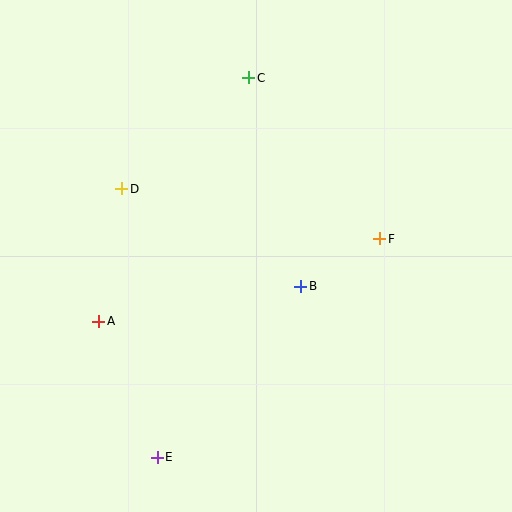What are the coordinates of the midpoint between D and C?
The midpoint between D and C is at (185, 133).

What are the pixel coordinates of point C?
Point C is at (249, 78).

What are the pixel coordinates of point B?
Point B is at (301, 286).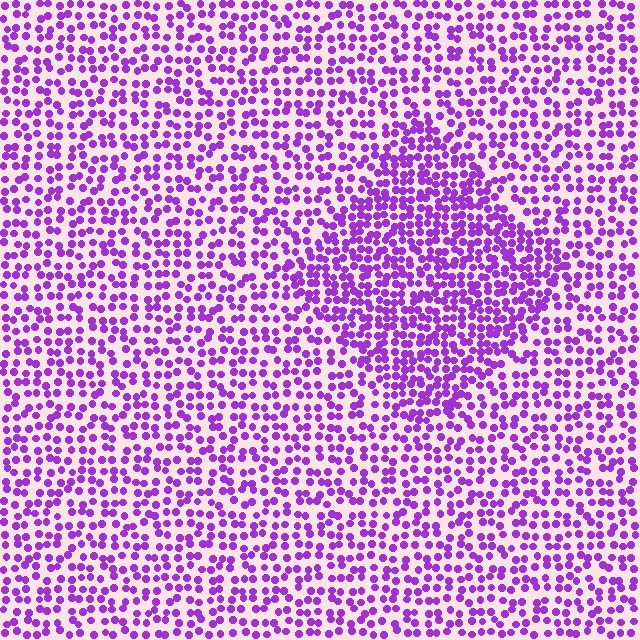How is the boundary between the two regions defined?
The boundary is defined by a change in element density (approximately 1.6x ratio). All elements are the same color, size, and shape.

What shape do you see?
I see a diamond.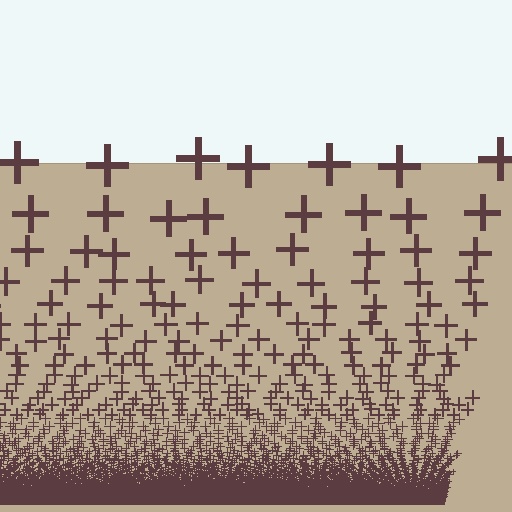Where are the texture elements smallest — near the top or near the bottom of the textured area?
Near the bottom.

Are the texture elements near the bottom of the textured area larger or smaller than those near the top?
Smaller. The gradient is inverted — elements near the bottom are smaller and denser.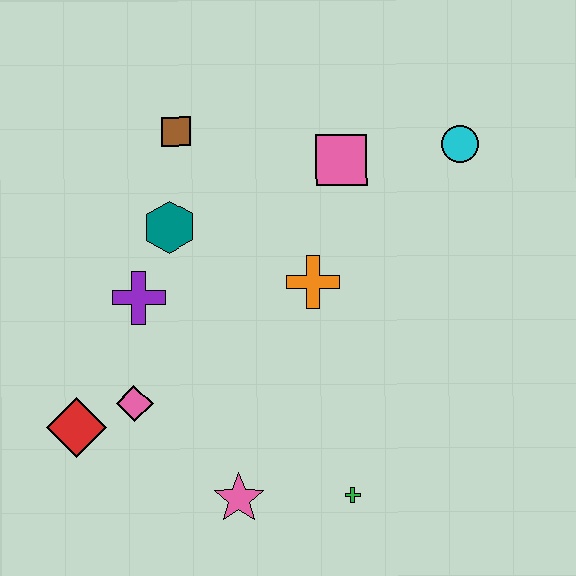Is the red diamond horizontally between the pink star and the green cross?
No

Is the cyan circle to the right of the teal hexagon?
Yes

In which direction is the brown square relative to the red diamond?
The brown square is above the red diamond.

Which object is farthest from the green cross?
The brown square is farthest from the green cross.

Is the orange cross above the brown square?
No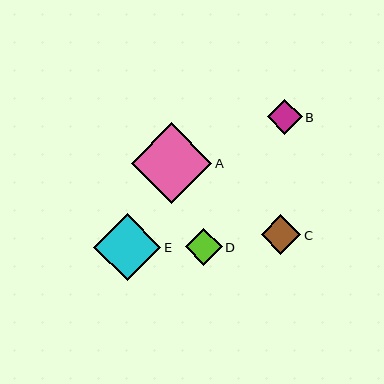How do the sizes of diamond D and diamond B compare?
Diamond D and diamond B are approximately the same size.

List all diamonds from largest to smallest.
From largest to smallest: A, E, C, D, B.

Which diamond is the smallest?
Diamond B is the smallest with a size of approximately 35 pixels.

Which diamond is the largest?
Diamond A is the largest with a size of approximately 81 pixels.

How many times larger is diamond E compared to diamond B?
Diamond E is approximately 1.9 times the size of diamond B.